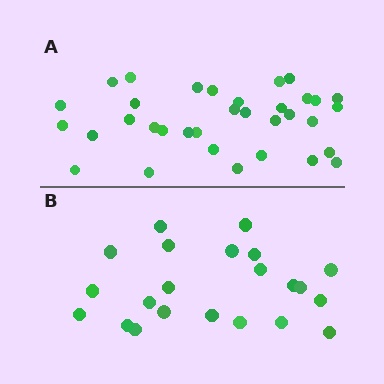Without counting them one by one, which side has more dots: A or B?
Region A (the top region) has more dots.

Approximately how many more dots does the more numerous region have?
Region A has roughly 12 or so more dots than region B.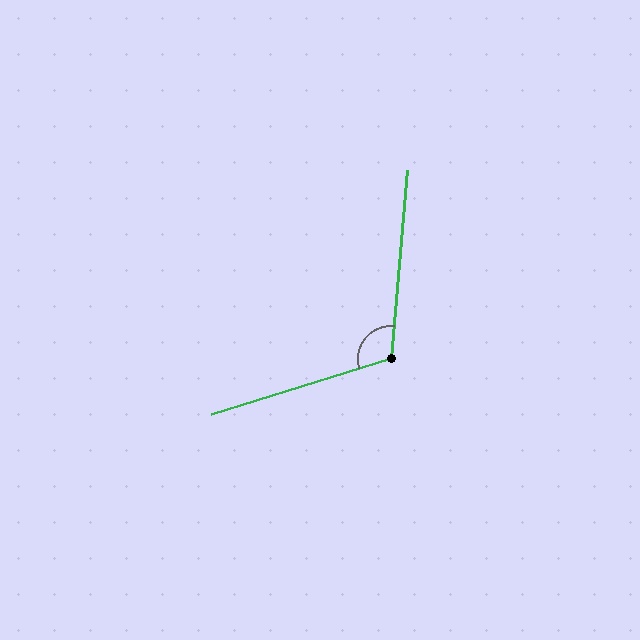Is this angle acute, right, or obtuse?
It is obtuse.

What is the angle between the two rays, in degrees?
Approximately 112 degrees.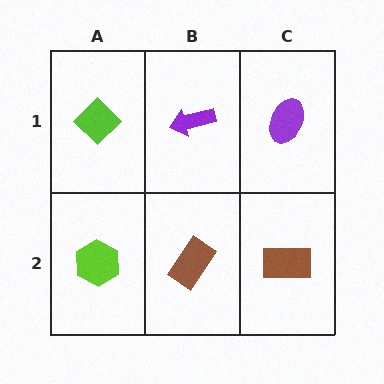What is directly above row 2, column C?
A purple ellipse.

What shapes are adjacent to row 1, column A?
A lime hexagon (row 2, column A), a purple arrow (row 1, column B).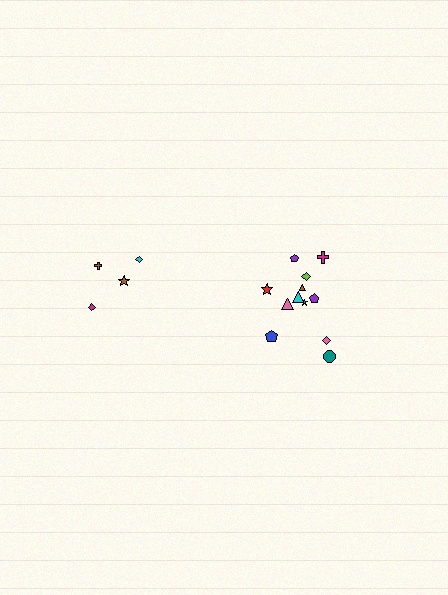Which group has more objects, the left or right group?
The right group.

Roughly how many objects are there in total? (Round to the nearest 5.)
Roughly 15 objects in total.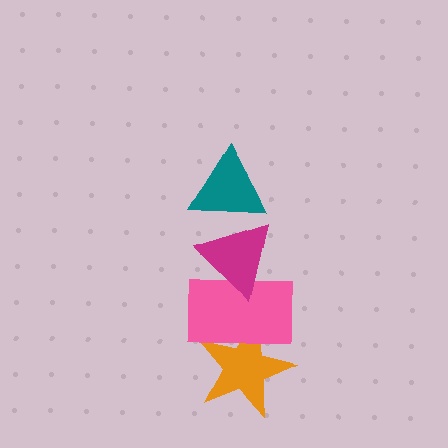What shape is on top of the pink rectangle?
The magenta triangle is on top of the pink rectangle.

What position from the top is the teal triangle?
The teal triangle is 1st from the top.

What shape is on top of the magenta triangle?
The teal triangle is on top of the magenta triangle.